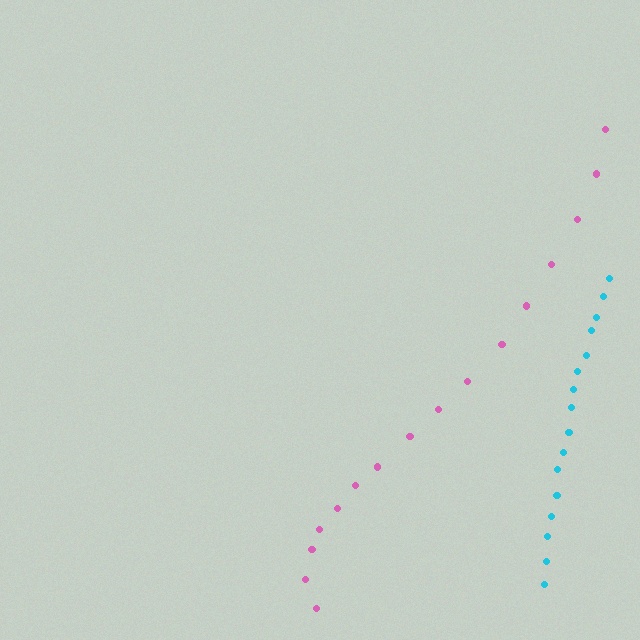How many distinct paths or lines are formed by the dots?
There are 2 distinct paths.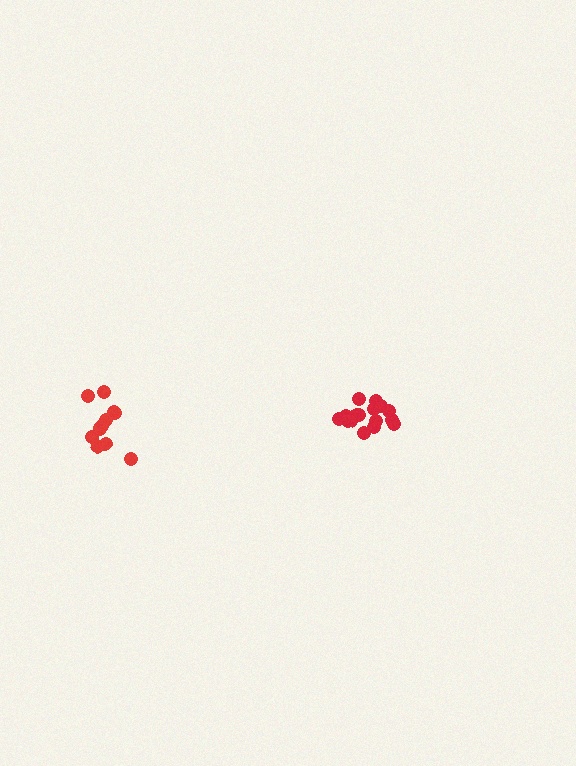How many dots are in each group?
Group 1: 11 dots, Group 2: 16 dots (27 total).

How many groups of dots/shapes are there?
There are 2 groups.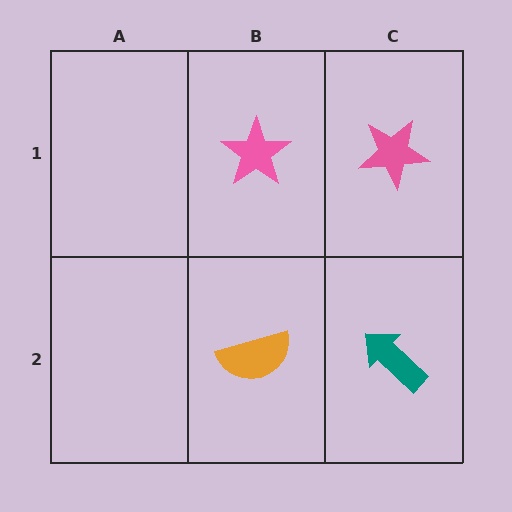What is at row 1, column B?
A pink star.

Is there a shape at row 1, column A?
No, that cell is empty.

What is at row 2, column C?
A teal arrow.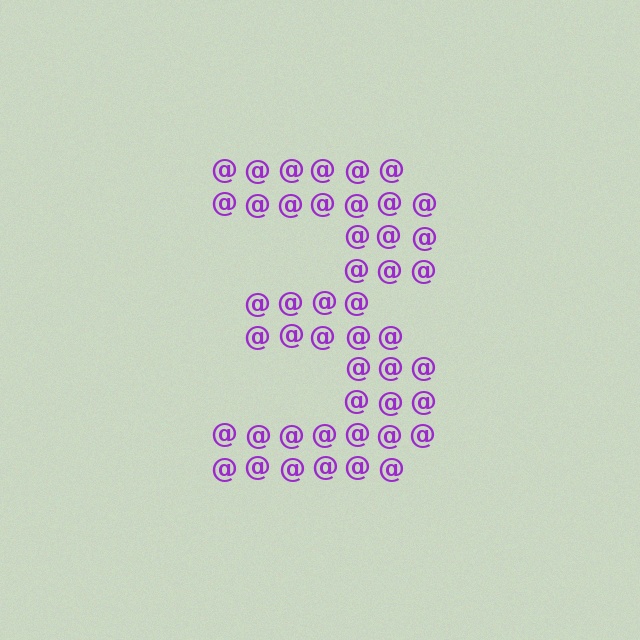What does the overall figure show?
The overall figure shows the digit 3.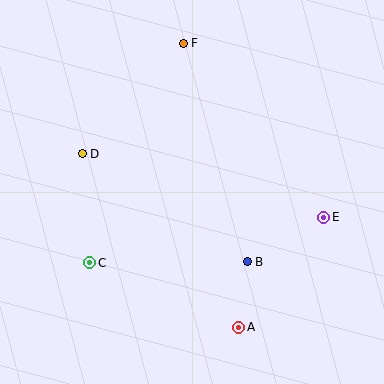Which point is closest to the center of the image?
Point B at (247, 262) is closest to the center.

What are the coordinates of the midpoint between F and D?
The midpoint between F and D is at (133, 98).